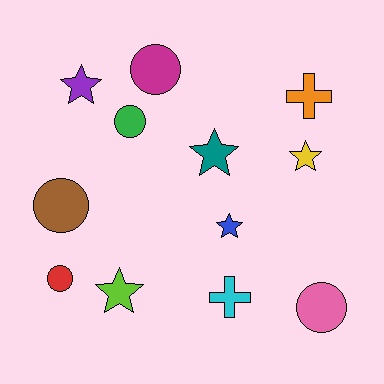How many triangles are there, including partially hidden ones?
There are no triangles.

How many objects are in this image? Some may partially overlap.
There are 12 objects.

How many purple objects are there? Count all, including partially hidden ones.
There is 1 purple object.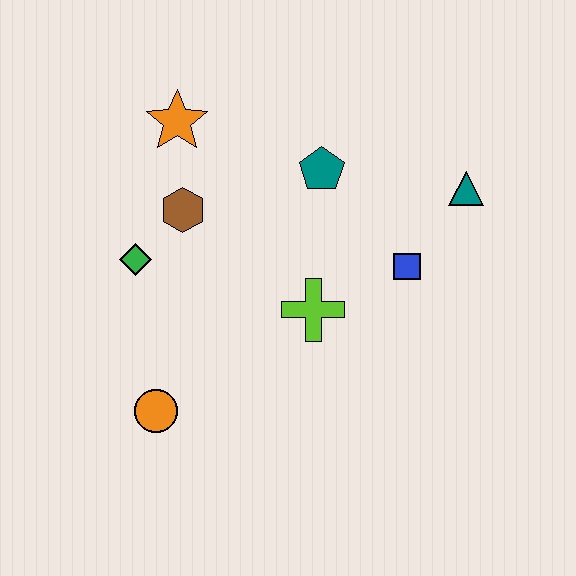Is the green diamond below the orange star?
Yes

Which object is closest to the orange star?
The brown hexagon is closest to the orange star.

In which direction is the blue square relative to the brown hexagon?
The blue square is to the right of the brown hexagon.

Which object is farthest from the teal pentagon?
The orange circle is farthest from the teal pentagon.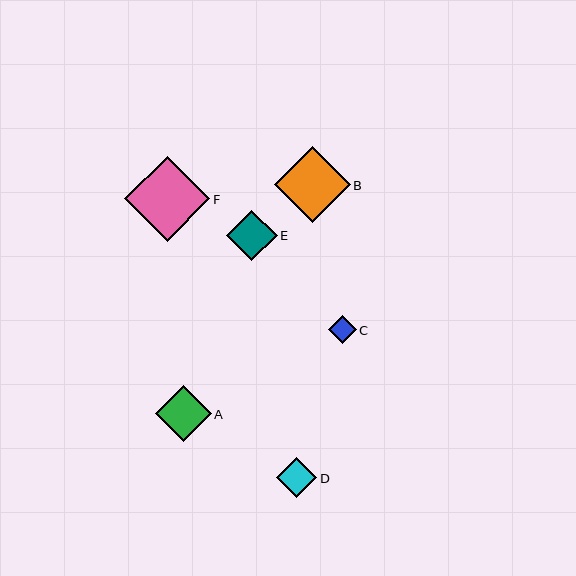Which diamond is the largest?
Diamond F is the largest with a size of approximately 85 pixels.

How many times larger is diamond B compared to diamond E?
Diamond B is approximately 1.5 times the size of diamond E.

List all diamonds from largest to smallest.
From largest to smallest: F, B, A, E, D, C.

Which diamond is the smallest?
Diamond C is the smallest with a size of approximately 27 pixels.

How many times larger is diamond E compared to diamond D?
Diamond E is approximately 1.2 times the size of diamond D.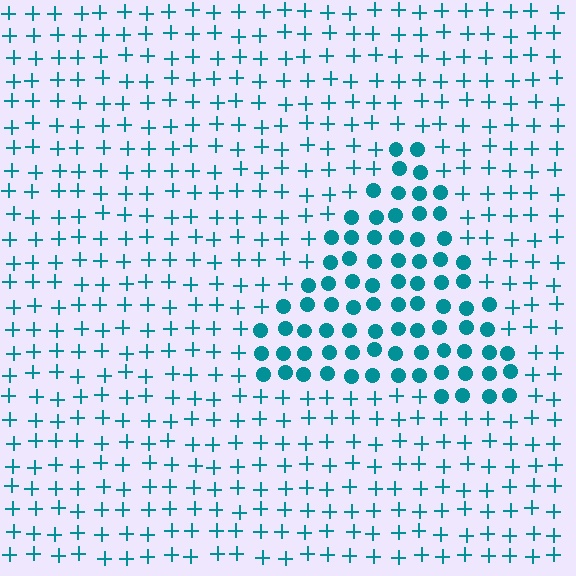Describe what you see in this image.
The image is filled with small teal elements arranged in a uniform grid. A triangle-shaped region contains circles, while the surrounding area contains plus signs. The boundary is defined purely by the change in element shape.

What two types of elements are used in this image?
The image uses circles inside the triangle region and plus signs outside it.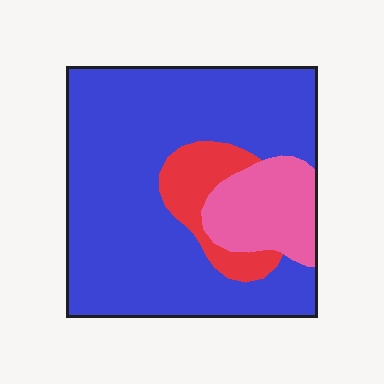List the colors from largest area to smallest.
From largest to smallest: blue, pink, red.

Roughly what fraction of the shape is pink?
Pink covers 15% of the shape.